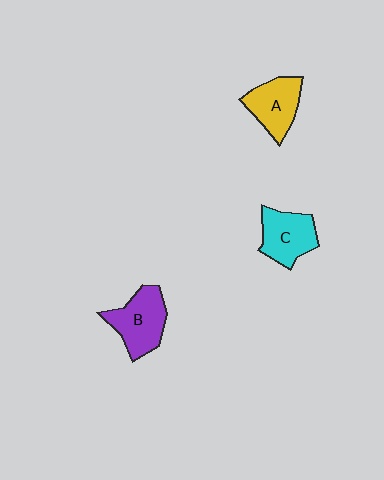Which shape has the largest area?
Shape B (purple).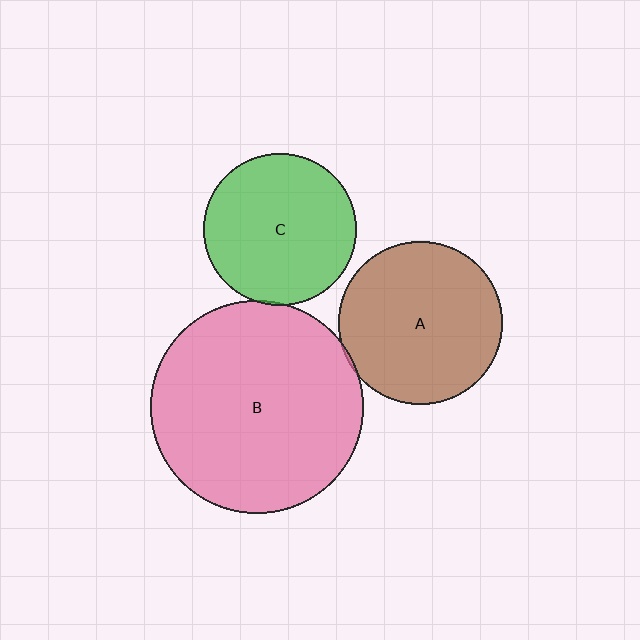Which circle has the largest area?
Circle B (pink).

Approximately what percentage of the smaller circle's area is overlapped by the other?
Approximately 5%.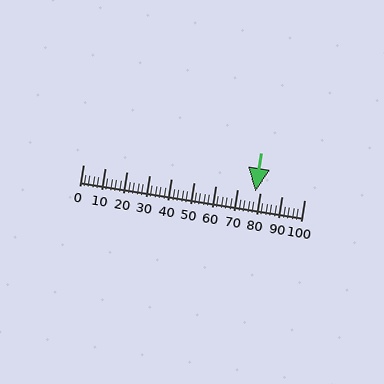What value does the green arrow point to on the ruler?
The green arrow points to approximately 78.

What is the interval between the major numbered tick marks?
The major tick marks are spaced 10 units apart.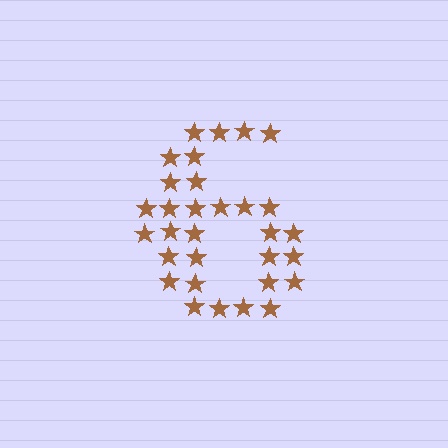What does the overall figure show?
The overall figure shows the digit 6.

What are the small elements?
The small elements are stars.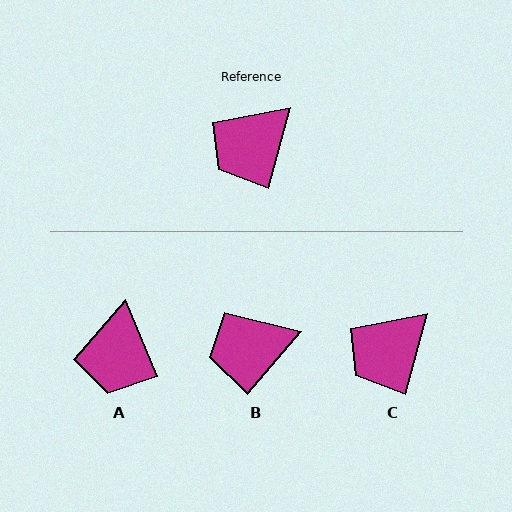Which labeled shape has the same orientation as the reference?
C.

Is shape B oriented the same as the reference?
No, it is off by about 25 degrees.